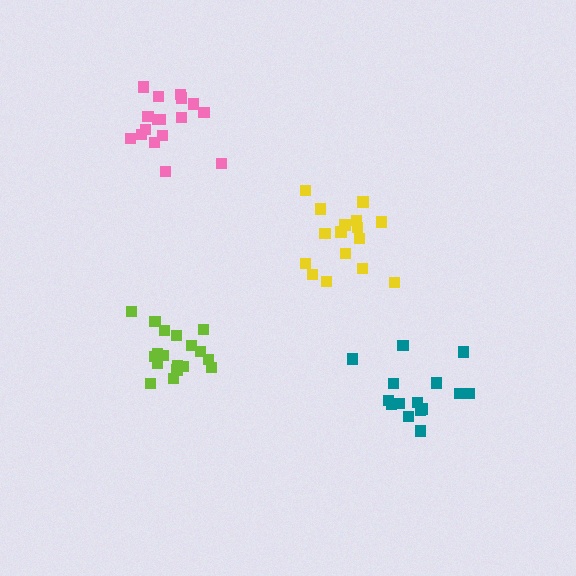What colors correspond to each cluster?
The clusters are colored: yellow, lime, pink, teal.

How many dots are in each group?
Group 1: 16 dots, Group 2: 18 dots, Group 3: 17 dots, Group 4: 15 dots (66 total).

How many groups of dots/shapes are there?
There are 4 groups.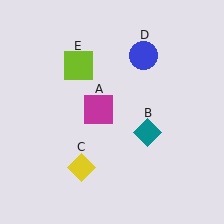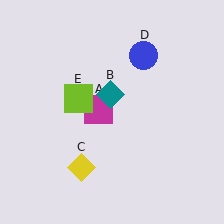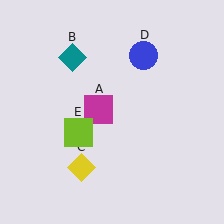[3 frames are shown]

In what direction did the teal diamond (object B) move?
The teal diamond (object B) moved up and to the left.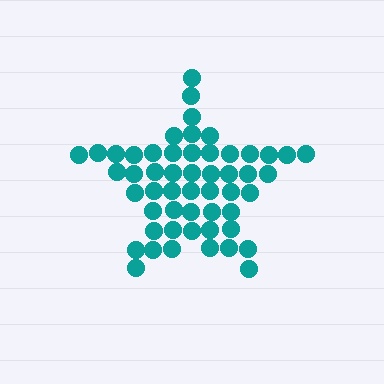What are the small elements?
The small elements are circles.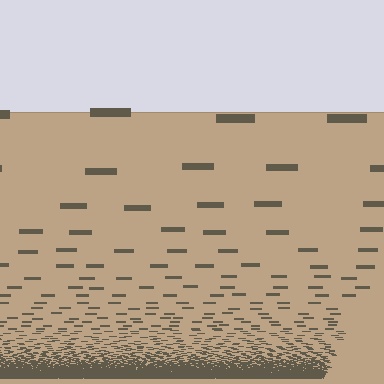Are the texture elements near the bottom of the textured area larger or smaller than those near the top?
Smaller. The gradient is inverted — elements near the bottom are smaller and denser.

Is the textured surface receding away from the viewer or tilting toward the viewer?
The surface appears to tilt toward the viewer. Texture elements get larger and sparser toward the top.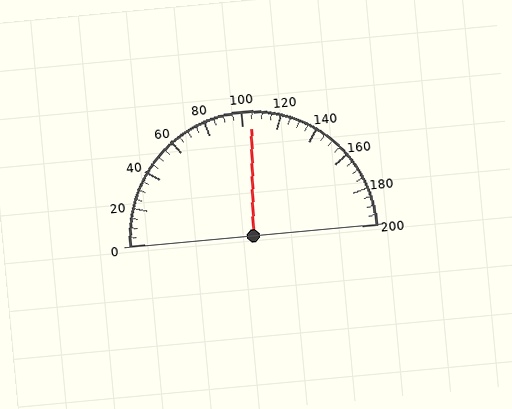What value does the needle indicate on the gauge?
The needle indicates approximately 105.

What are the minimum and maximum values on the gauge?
The gauge ranges from 0 to 200.